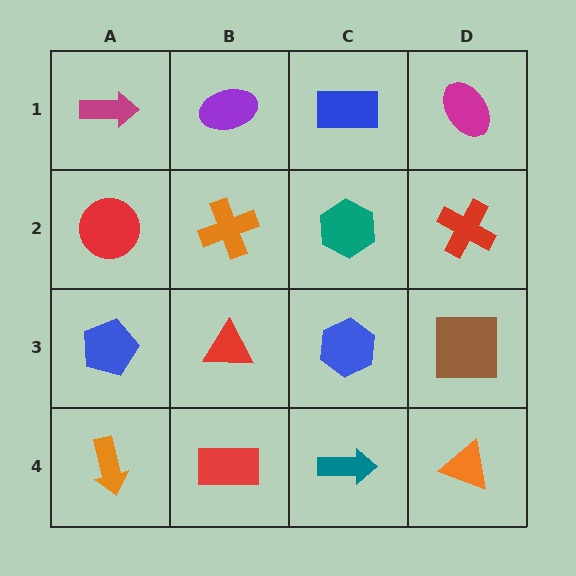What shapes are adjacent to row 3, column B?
An orange cross (row 2, column B), a red rectangle (row 4, column B), a blue pentagon (row 3, column A), a blue hexagon (row 3, column C).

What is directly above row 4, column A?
A blue pentagon.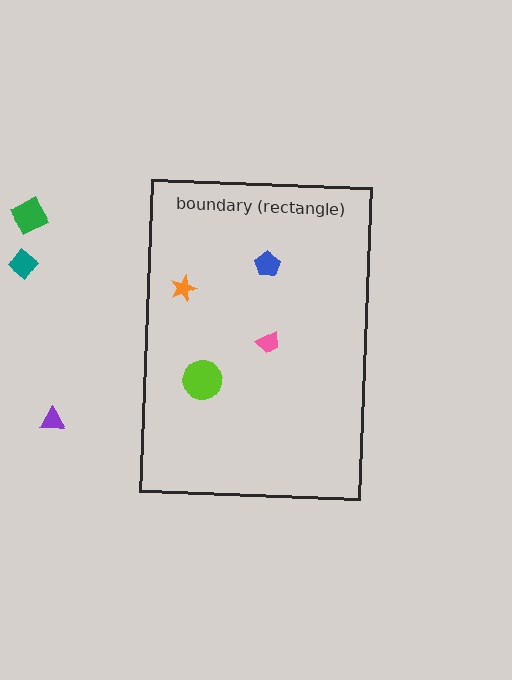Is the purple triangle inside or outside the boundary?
Outside.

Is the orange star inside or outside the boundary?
Inside.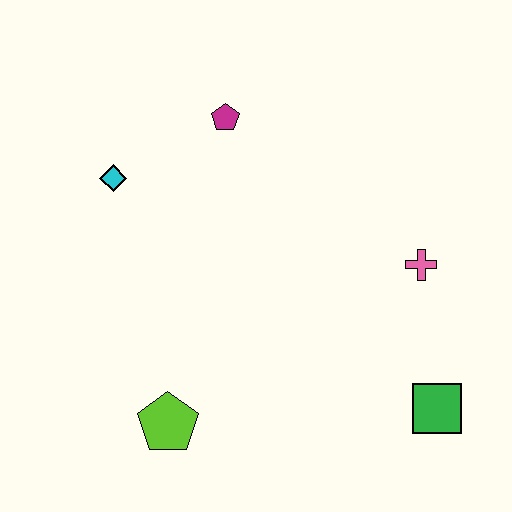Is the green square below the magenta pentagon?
Yes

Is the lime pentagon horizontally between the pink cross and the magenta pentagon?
No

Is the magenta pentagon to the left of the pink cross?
Yes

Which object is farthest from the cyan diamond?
The green square is farthest from the cyan diamond.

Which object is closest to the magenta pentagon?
The cyan diamond is closest to the magenta pentagon.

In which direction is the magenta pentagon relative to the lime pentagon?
The magenta pentagon is above the lime pentagon.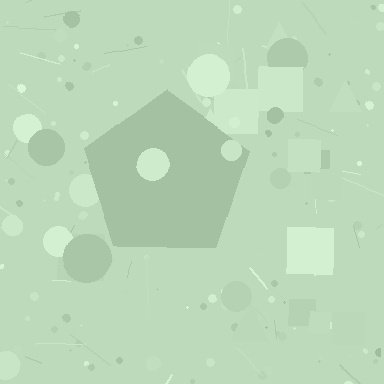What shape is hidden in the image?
A pentagon is hidden in the image.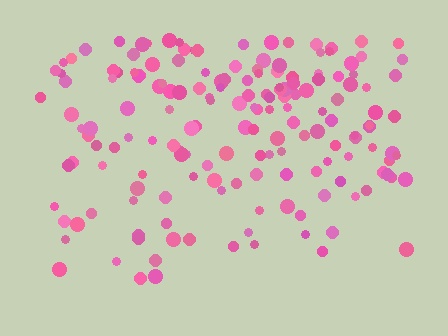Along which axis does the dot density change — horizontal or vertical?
Vertical.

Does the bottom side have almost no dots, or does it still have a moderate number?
Still a moderate number, just noticeably fewer than the top.